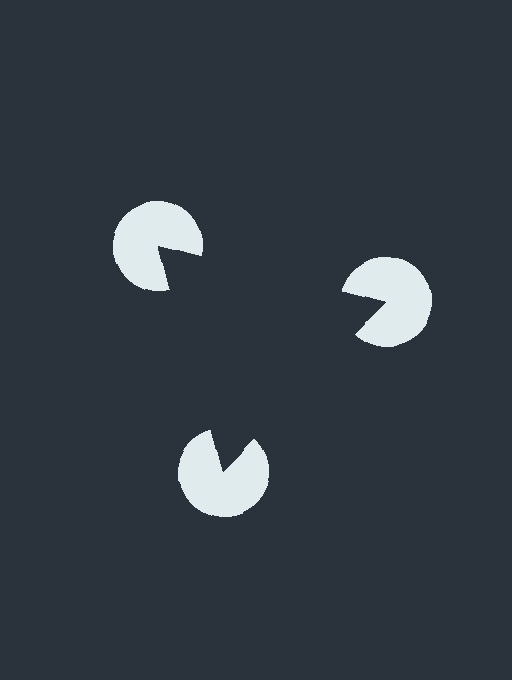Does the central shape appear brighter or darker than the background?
It typically appears slightly darker than the background, even though no actual brightness change is drawn.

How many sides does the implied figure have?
3 sides.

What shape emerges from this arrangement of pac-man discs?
An illusory triangle — its edges are inferred from the aligned wedge cuts in the pac-man discs, not physically drawn.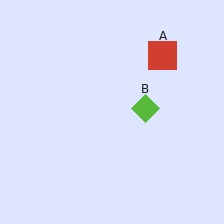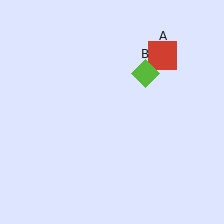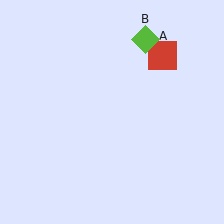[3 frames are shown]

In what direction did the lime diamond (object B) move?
The lime diamond (object B) moved up.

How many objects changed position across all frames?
1 object changed position: lime diamond (object B).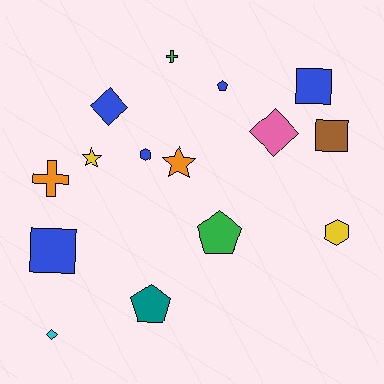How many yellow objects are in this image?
There are 2 yellow objects.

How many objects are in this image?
There are 15 objects.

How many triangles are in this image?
There are no triangles.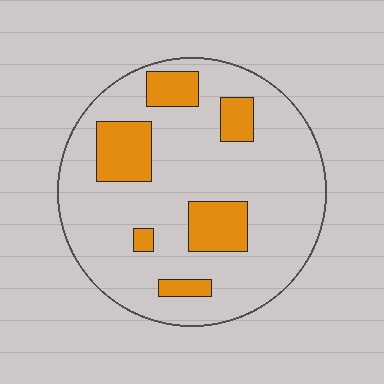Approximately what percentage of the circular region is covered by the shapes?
Approximately 20%.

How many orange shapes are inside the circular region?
6.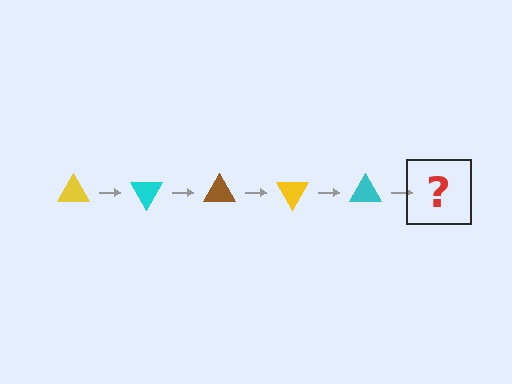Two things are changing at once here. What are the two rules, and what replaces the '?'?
The two rules are that it rotates 60 degrees each step and the color cycles through yellow, cyan, and brown. The '?' should be a brown triangle, rotated 300 degrees from the start.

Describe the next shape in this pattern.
It should be a brown triangle, rotated 300 degrees from the start.